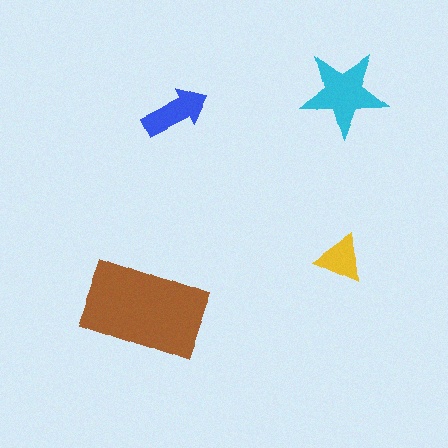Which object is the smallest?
The yellow triangle.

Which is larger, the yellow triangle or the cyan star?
The cyan star.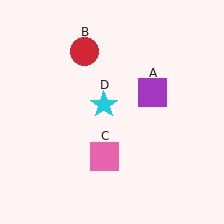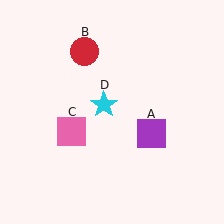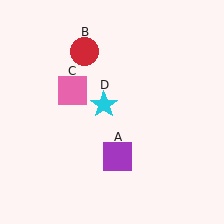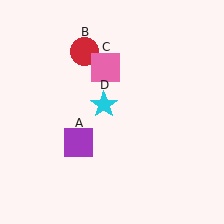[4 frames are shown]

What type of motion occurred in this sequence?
The purple square (object A), pink square (object C) rotated clockwise around the center of the scene.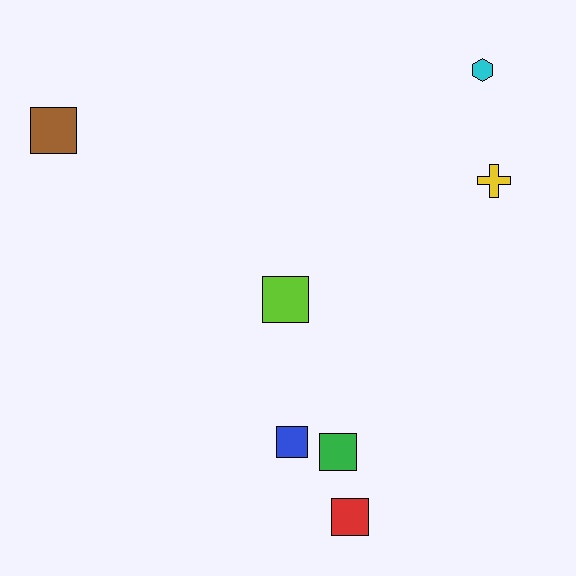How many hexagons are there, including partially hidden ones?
There is 1 hexagon.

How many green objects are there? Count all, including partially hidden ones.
There is 1 green object.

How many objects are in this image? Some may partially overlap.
There are 7 objects.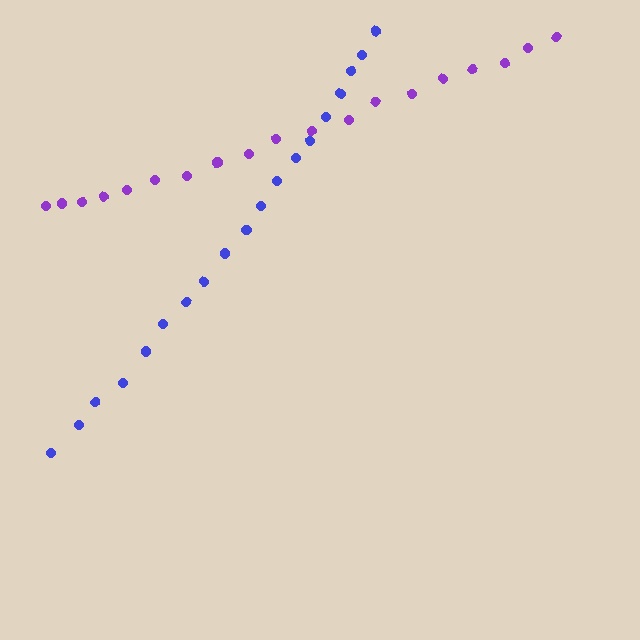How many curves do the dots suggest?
There are 2 distinct paths.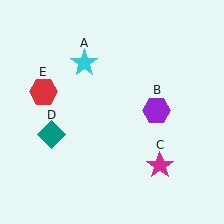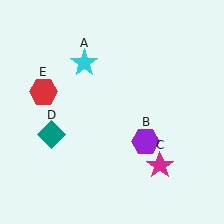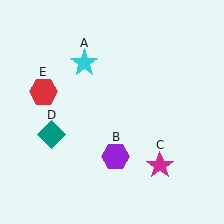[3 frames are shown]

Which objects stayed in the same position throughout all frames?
Cyan star (object A) and magenta star (object C) and teal diamond (object D) and red hexagon (object E) remained stationary.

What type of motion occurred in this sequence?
The purple hexagon (object B) rotated clockwise around the center of the scene.